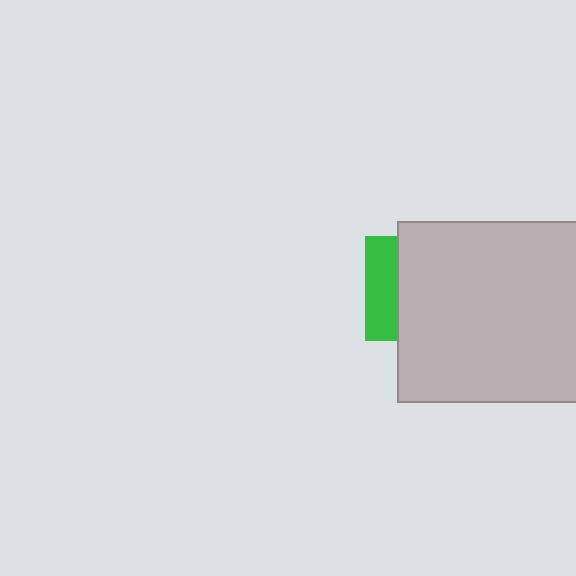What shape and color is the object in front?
The object in front is a light gray square.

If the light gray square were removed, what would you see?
You would see the complete green square.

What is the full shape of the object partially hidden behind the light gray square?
The partially hidden object is a green square.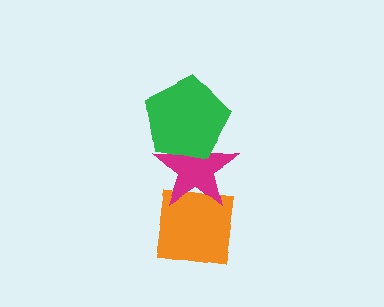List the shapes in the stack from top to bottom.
From top to bottom: the green pentagon, the magenta star, the orange square.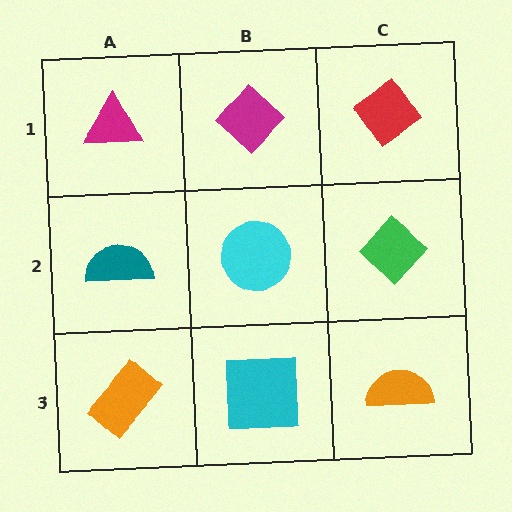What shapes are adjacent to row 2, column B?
A magenta diamond (row 1, column B), a cyan square (row 3, column B), a teal semicircle (row 2, column A), a green diamond (row 2, column C).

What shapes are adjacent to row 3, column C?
A green diamond (row 2, column C), a cyan square (row 3, column B).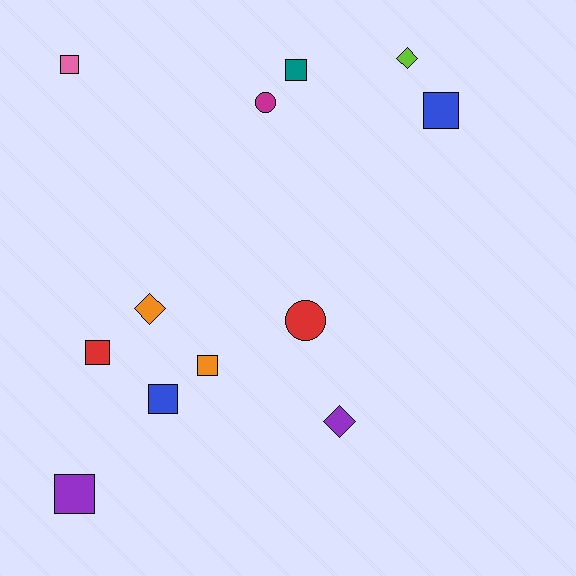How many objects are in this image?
There are 12 objects.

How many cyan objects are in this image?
There are no cyan objects.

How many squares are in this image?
There are 7 squares.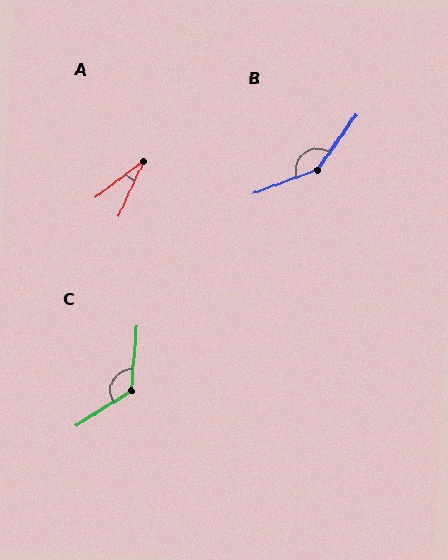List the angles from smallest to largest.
A (28°), C (126°), B (146°).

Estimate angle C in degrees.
Approximately 126 degrees.